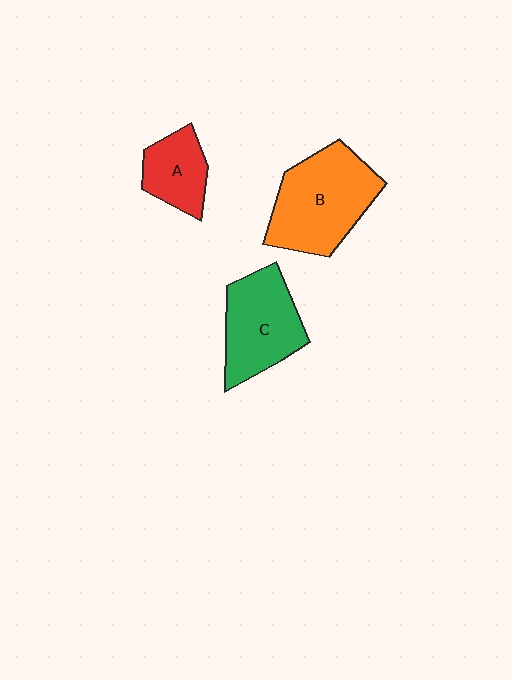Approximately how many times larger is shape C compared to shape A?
Approximately 1.6 times.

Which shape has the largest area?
Shape B (orange).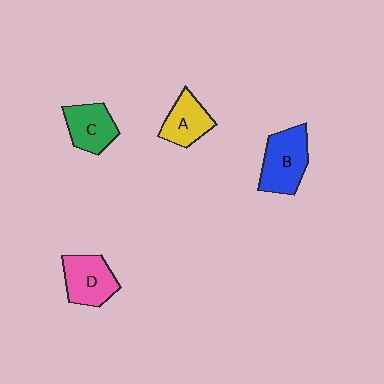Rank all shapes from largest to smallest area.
From largest to smallest: B (blue), D (pink), C (green), A (yellow).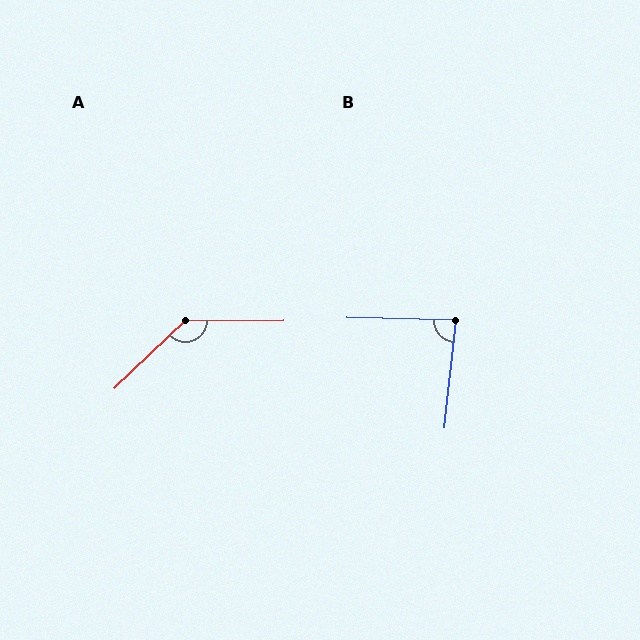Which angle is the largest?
A, at approximately 136 degrees.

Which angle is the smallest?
B, at approximately 85 degrees.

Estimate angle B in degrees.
Approximately 85 degrees.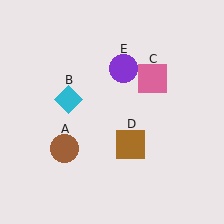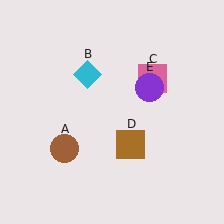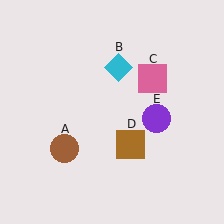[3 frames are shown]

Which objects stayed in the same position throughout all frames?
Brown circle (object A) and pink square (object C) and brown square (object D) remained stationary.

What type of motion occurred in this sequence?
The cyan diamond (object B), purple circle (object E) rotated clockwise around the center of the scene.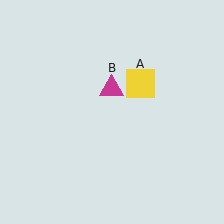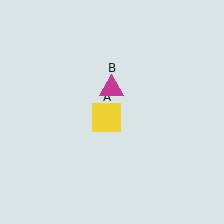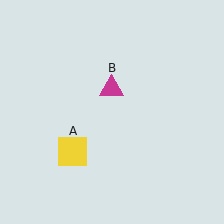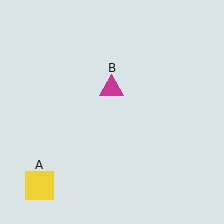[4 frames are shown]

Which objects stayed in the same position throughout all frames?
Magenta triangle (object B) remained stationary.